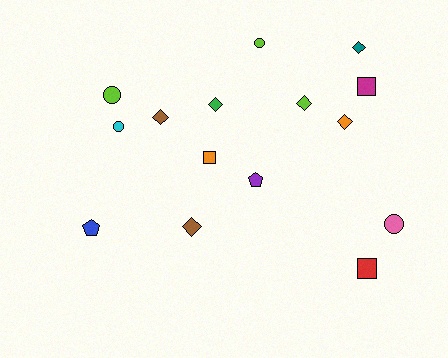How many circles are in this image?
There are 4 circles.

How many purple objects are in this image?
There is 1 purple object.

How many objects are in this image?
There are 15 objects.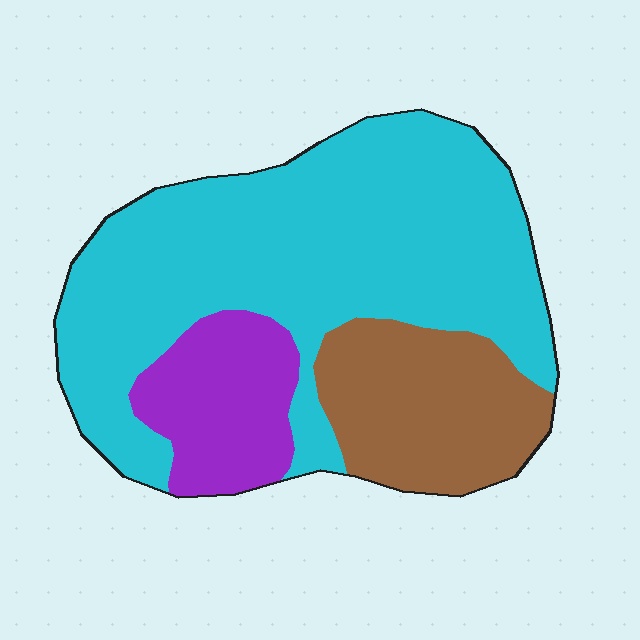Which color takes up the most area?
Cyan, at roughly 65%.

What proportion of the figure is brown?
Brown covers 21% of the figure.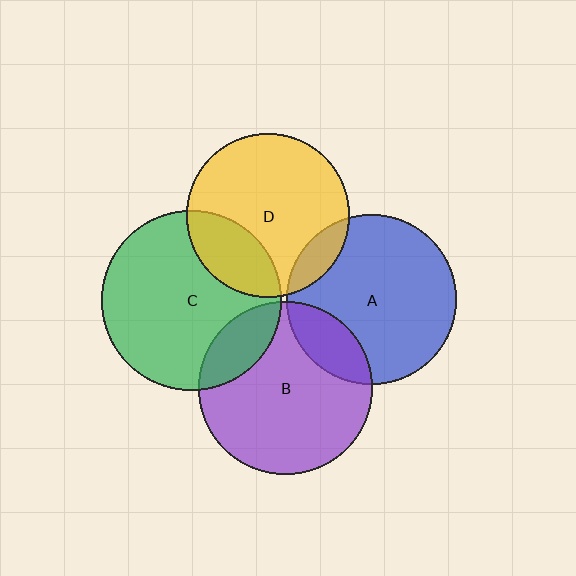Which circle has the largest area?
Circle C (green).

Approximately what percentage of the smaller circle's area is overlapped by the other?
Approximately 15%.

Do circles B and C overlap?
Yes.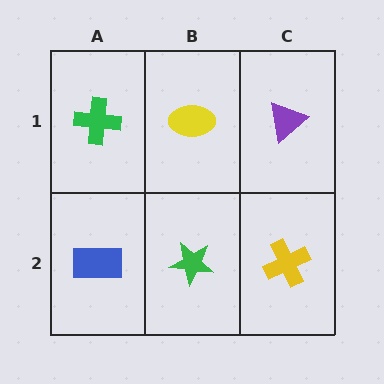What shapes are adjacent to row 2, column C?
A purple triangle (row 1, column C), a green star (row 2, column B).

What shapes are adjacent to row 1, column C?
A yellow cross (row 2, column C), a yellow ellipse (row 1, column B).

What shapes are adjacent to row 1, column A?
A blue rectangle (row 2, column A), a yellow ellipse (row 1, column B).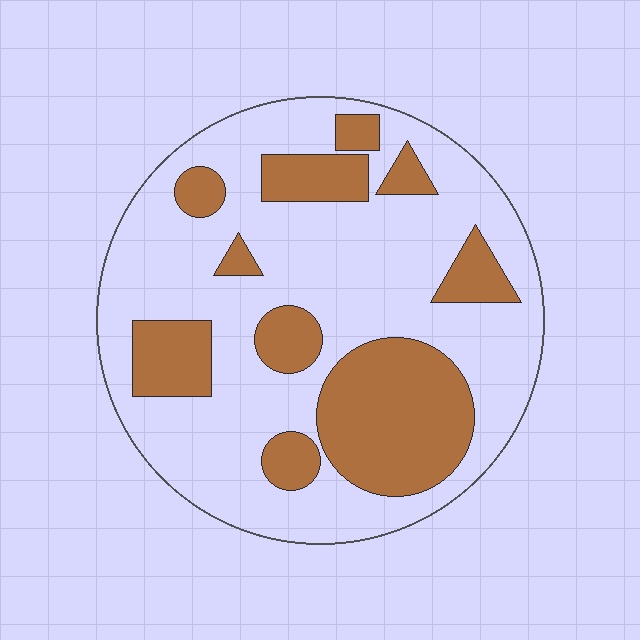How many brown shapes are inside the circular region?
10.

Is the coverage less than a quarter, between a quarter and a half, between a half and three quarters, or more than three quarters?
Between a quarter and a half.